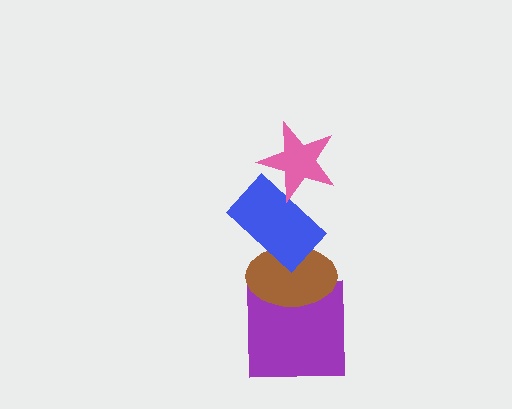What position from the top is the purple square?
The purple square is 4th from the top.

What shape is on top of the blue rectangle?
The pink star is on top of the blue rectangle.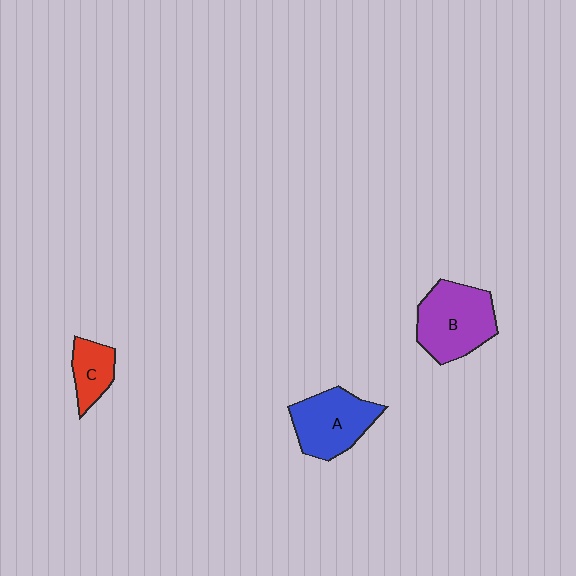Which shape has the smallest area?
Shape C (red).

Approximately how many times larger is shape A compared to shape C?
Approximately 1.9 times.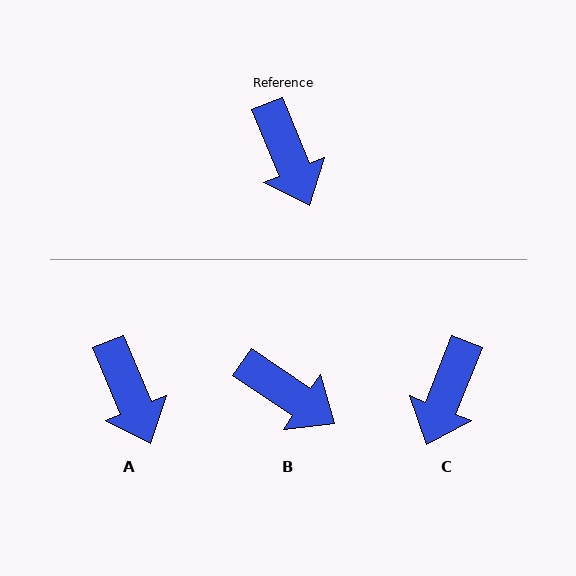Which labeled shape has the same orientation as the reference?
A.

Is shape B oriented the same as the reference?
No, it is off by about 34 degrees.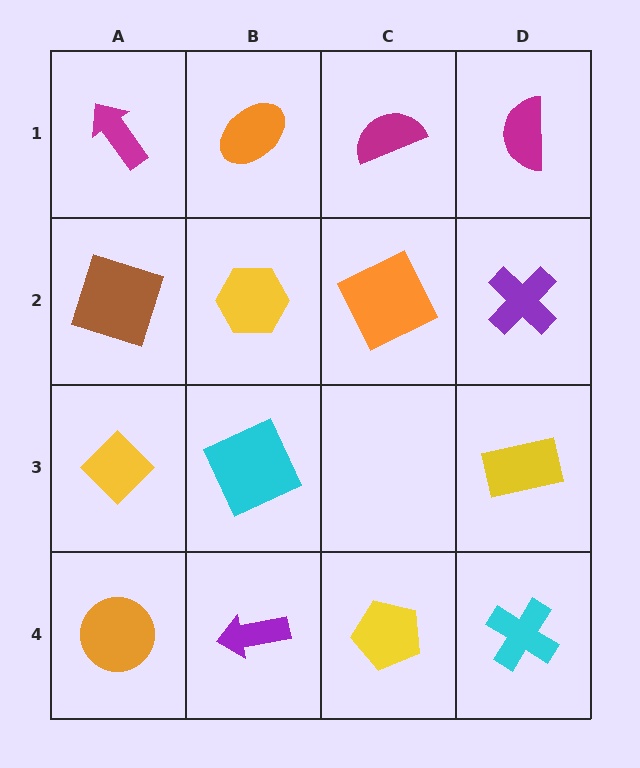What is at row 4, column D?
A cyan cross.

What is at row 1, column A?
A magenta arrow.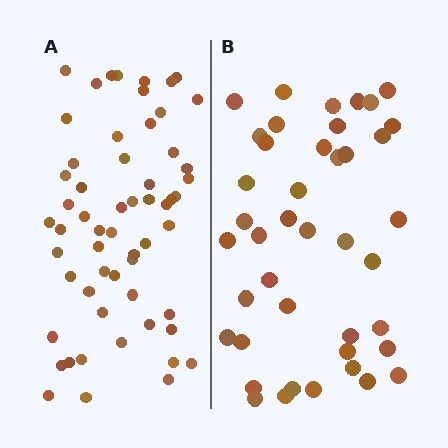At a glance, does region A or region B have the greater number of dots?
Region A (the left region) has more dots.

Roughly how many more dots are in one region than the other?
Region A has approximately 15 more dots than region B.